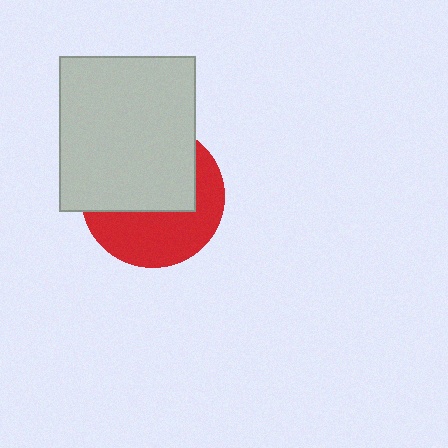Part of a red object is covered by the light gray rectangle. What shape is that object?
It is a circle.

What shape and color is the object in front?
The object in front is a light gray rectangle.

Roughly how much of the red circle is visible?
About half of it is visible (roughly 47%).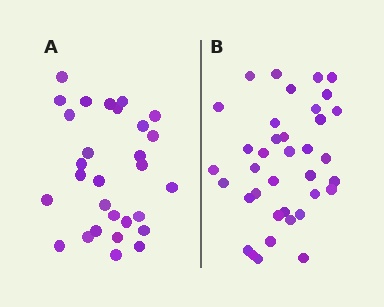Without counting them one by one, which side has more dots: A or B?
Region B (the right region) has more dots.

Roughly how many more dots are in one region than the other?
Region B has roughly 8 or so more dots than region A.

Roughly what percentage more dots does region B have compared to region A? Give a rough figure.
About 30% more.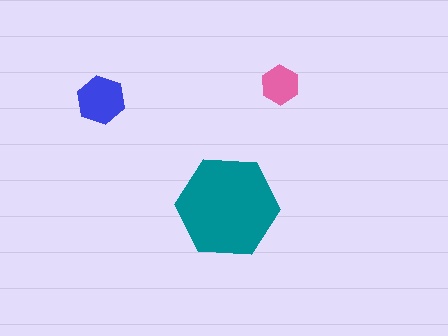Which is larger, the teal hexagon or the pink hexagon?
The teal one.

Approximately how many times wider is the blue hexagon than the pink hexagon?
About 1.5 times wider.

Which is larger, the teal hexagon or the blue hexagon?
The teal one.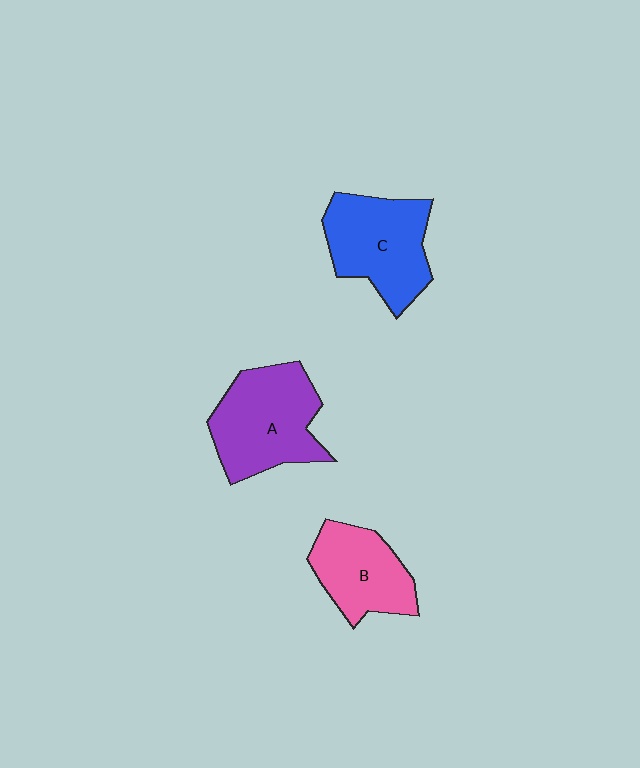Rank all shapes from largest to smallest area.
From largest to smallest: A (purple), C (blue), B (pink).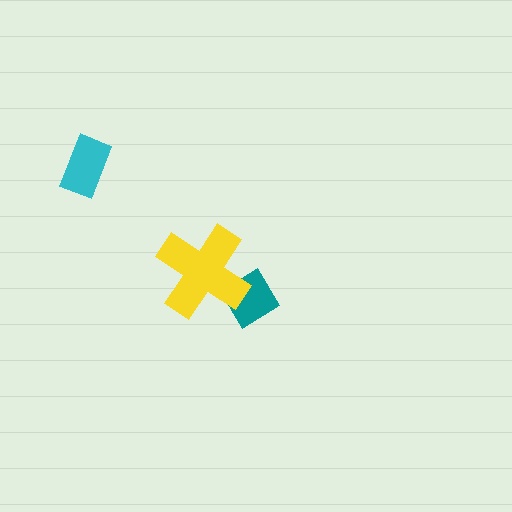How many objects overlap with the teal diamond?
1 object overlaps with the teal diamond.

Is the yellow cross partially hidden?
No, no other shape covers it.